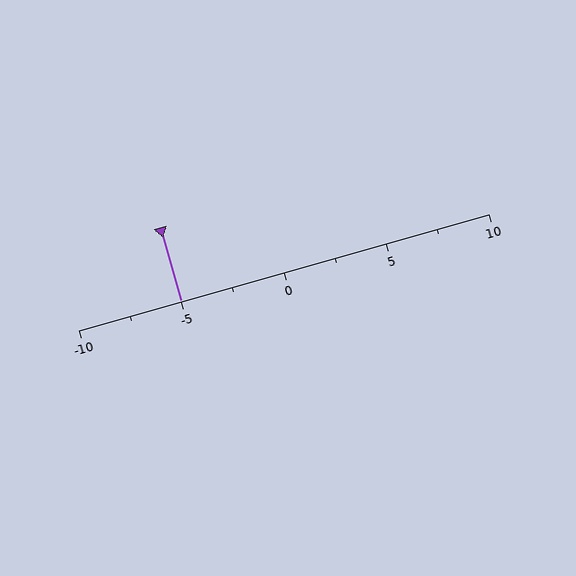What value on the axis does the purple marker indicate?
The marker indicates approximately -5.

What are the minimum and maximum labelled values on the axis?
The axis runs from -10 to 10.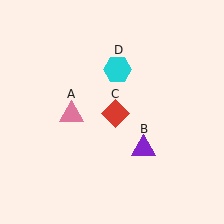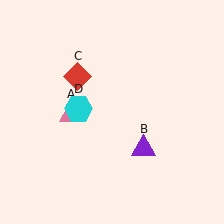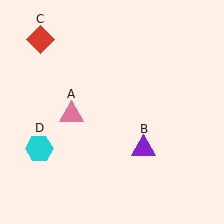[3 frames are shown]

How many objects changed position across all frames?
2 objects changed position: red diamond (object C), cyan hexagon (object D).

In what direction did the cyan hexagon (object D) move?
The cyan hexagon (object D) moved down and to the left.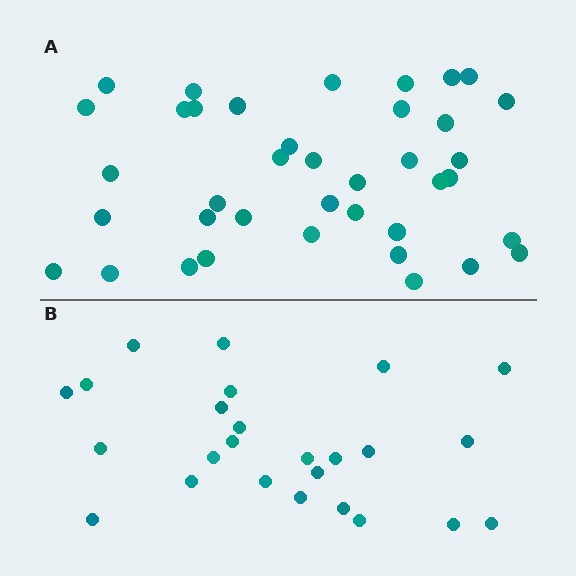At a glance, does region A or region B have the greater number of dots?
Region A (the top region) has more dots.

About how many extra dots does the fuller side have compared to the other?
Region A has approximately 15 more dots than region B.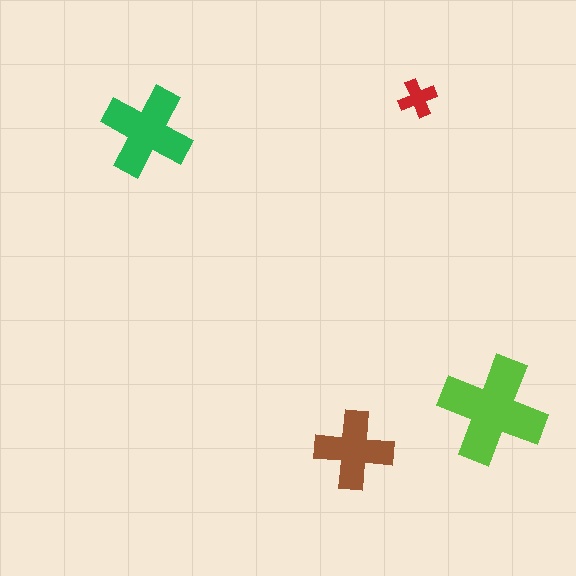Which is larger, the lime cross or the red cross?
The lime one.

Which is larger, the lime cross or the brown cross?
The lime one.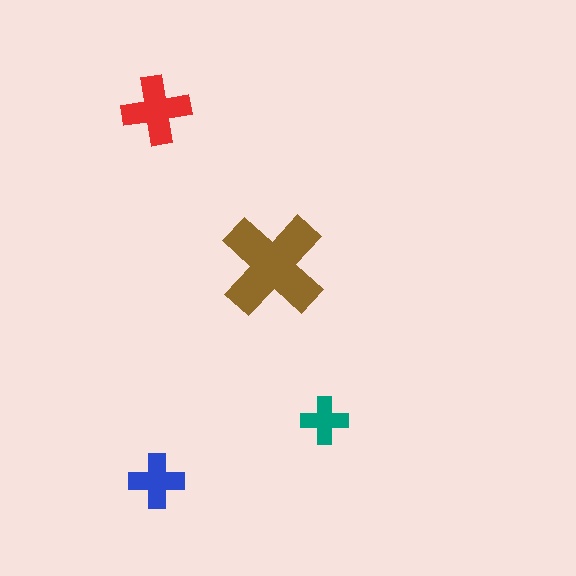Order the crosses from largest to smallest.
the brown one, the red one, the blue one, the teal one.